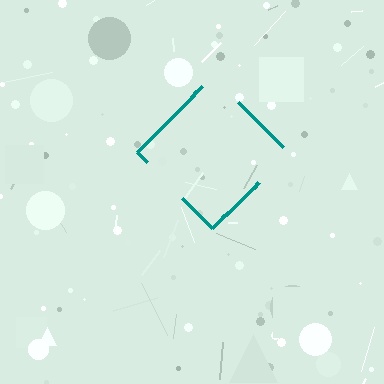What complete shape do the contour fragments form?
The contour fragments form a diamond.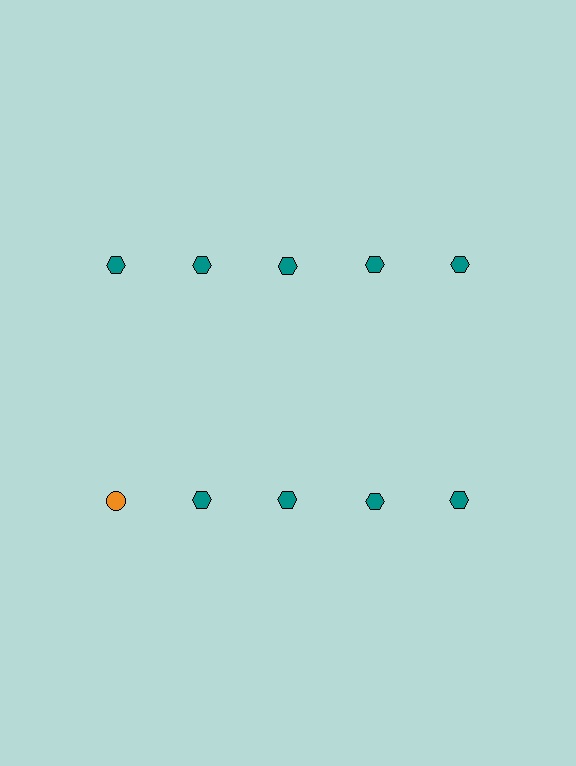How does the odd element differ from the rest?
It differs in both color (orange instead of teal) and shape (circle instead of hexagon).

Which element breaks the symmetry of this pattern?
The orange circle in the second row, leftmost column breaks the symmetry. All other shapes are teal hexagons.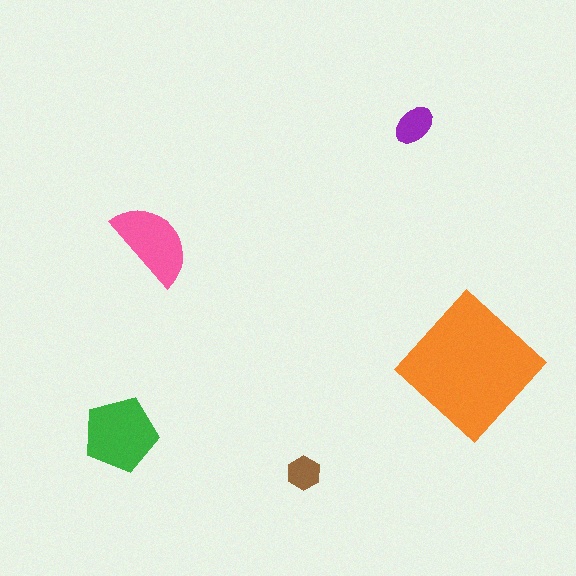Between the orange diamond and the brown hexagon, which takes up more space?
The orange diamond.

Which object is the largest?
The orange diamond.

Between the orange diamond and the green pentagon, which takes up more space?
The orange diamond.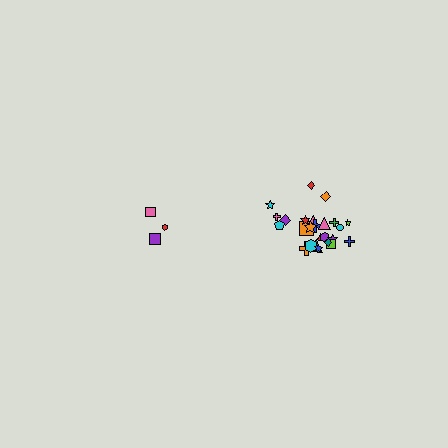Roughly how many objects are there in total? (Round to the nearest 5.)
Roughly 30 objects in total.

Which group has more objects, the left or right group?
The right group.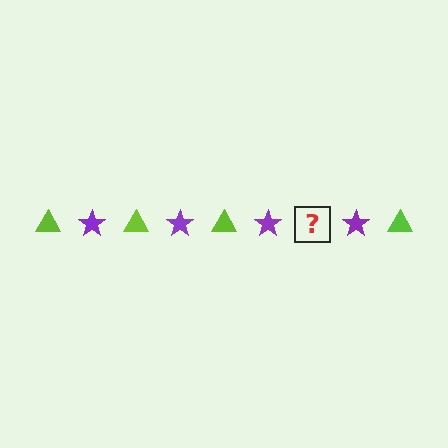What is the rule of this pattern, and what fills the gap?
The rule is that the pattern alternates between lime triangle and purple star. The gap should be filled with a lime triangle.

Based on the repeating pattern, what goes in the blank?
The blank should be a lime triangle.